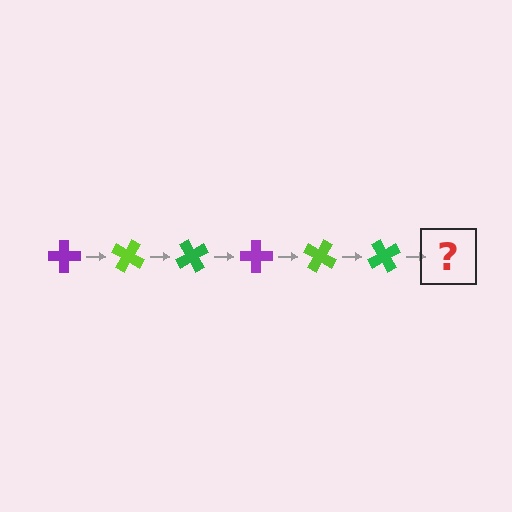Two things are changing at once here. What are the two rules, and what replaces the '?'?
The two rules are that it rotates 30 degrees each step and the color cycles through purple, lime, and green. The '?' should be a purple cross, rotated 180 degrees from the start.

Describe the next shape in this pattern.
It should be a purple cross, rotated 180 degrees from the start.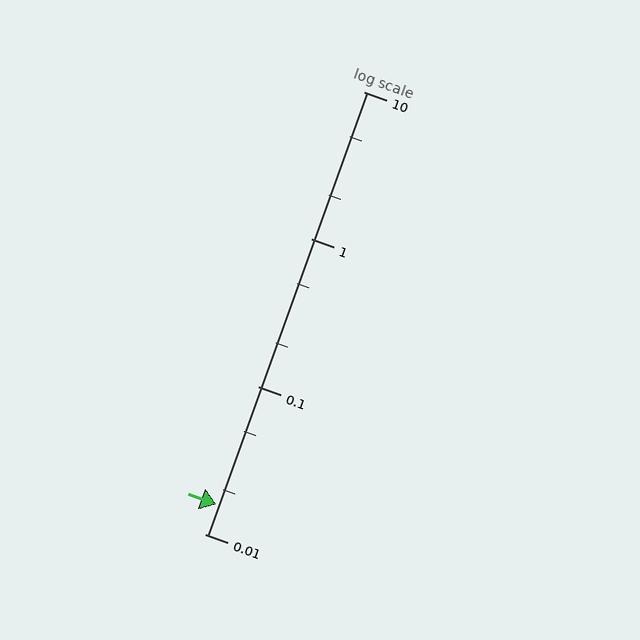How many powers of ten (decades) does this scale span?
The scale spans 3 decades, from 0.01 to 10.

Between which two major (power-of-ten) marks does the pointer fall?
The pointer is between 0.01 and 0.1.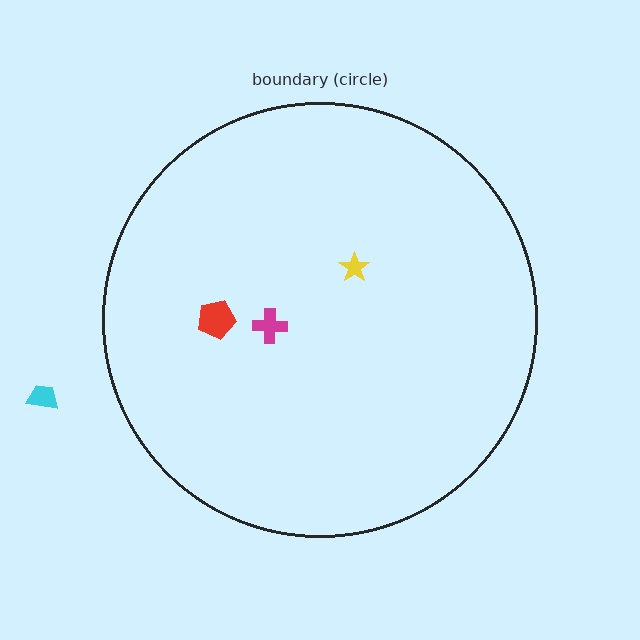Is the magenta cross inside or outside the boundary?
Inside.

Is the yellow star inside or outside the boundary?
Inside.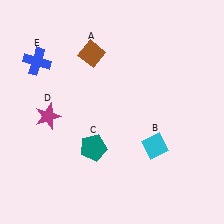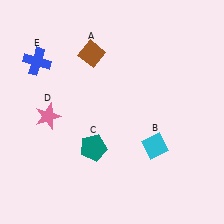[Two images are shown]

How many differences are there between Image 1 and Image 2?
There is 1 difference between the two images.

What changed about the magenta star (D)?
In Image 1, D is magenta. In Image 2, it changed to pink.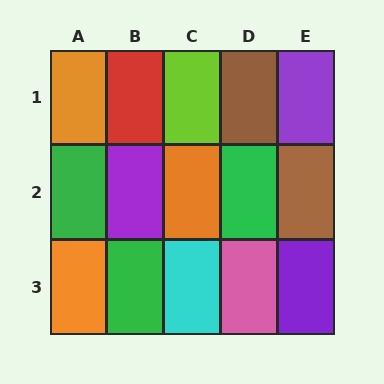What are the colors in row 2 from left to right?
Green, purple, orange, green, brown.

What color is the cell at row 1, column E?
Purple.